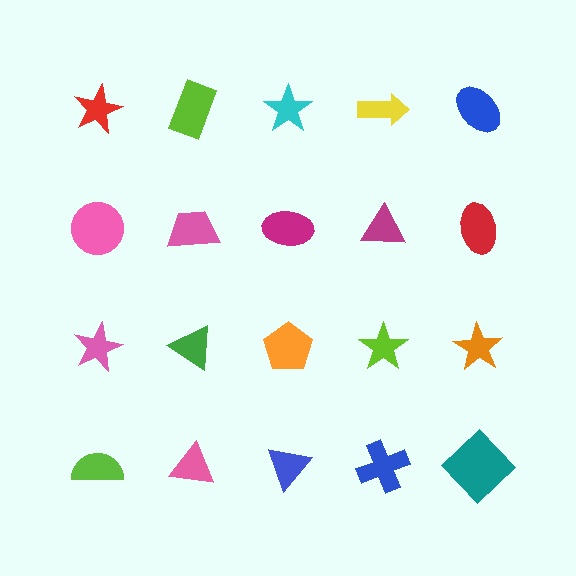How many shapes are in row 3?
5 shapes.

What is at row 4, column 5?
A teal diamond.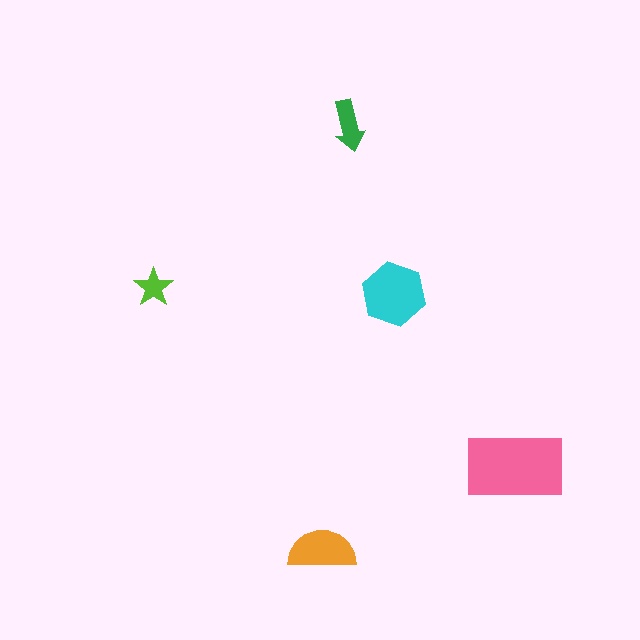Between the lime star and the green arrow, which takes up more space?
The green arrow.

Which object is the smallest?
The lime star.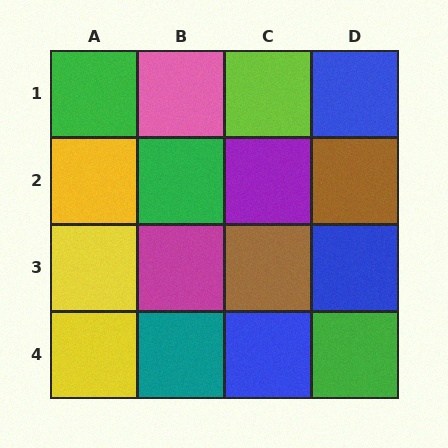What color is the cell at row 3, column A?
Yellow.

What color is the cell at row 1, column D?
Blue.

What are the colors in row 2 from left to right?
Yellow, green, purple, brown.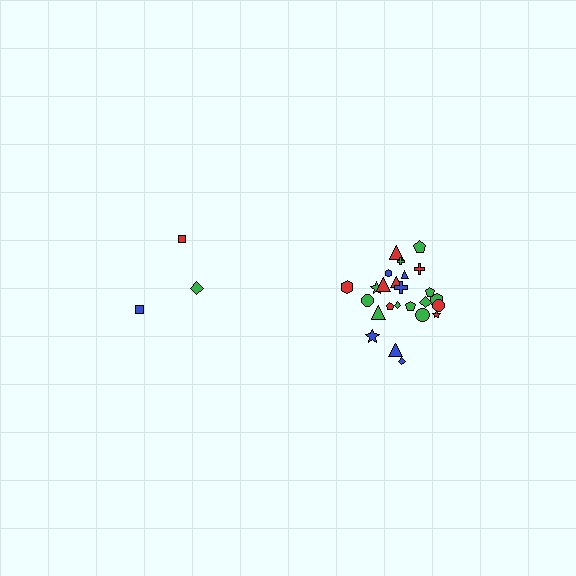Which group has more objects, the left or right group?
The right group.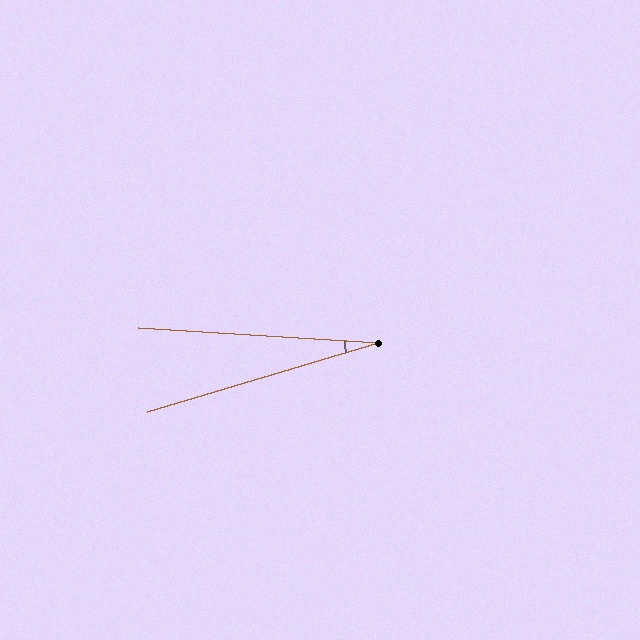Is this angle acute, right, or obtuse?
It is acute.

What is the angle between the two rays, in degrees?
Approximately 20 degrees.